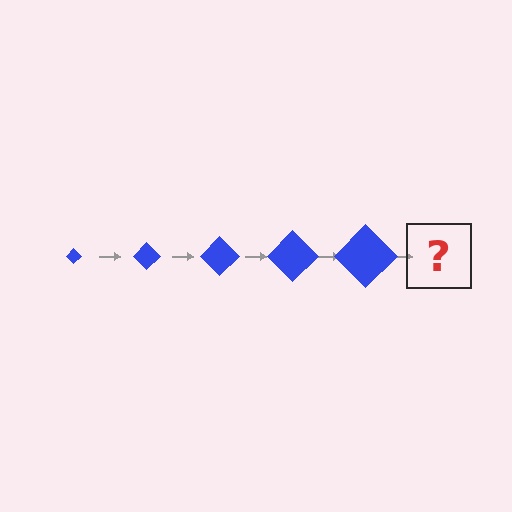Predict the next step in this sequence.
The next step is a blue diamond, larger than the previous one.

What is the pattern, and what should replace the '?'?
The pattern is that the diamond gets progressively larger each step. The '?' should be a blue diamond, larger than the previous one.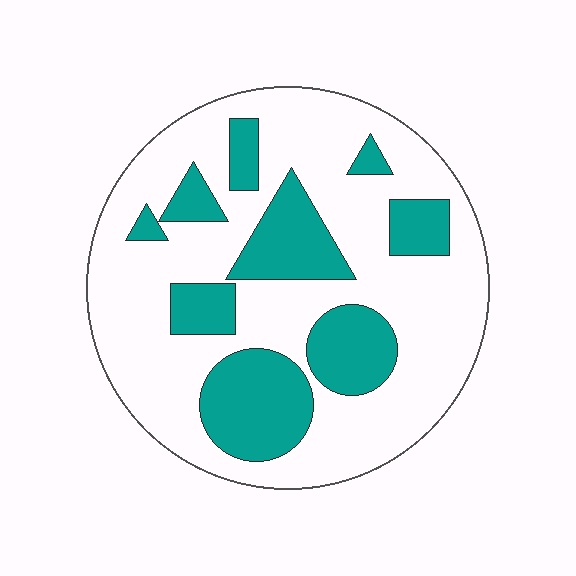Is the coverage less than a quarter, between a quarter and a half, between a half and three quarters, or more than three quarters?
Between a quarter and a half.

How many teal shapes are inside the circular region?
9.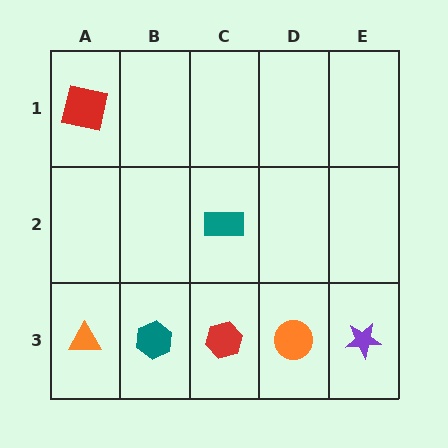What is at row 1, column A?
A red square.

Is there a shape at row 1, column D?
No, that cell is empty.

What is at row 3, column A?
An orange triangle.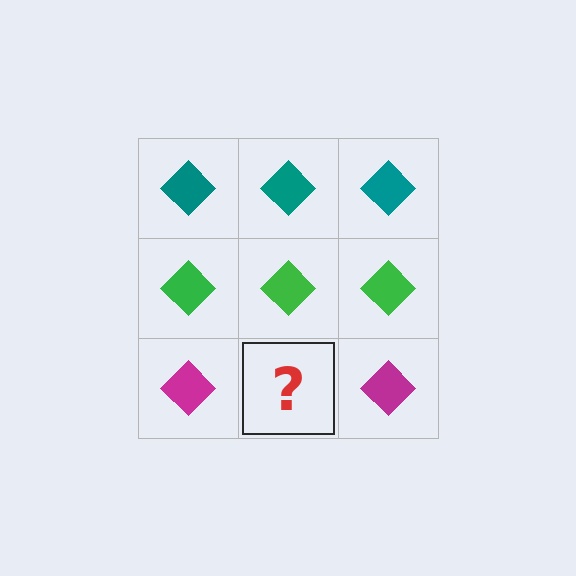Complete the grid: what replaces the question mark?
The question mark should be replaced with a magenta diamond.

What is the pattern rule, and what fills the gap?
The rule is that each row has a consistent color. The gap should be filled with a magenta diamond.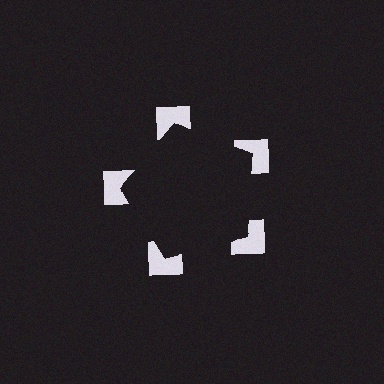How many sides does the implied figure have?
5 sides.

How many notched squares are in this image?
There are 5 — one at each vertex of the illusory pentagon.